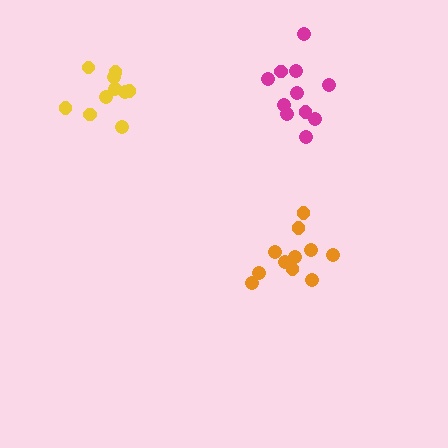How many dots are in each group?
Group 1: 11 dots, Group 2: 10 dots, Group 3: 11 dots (32 total).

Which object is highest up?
The magenta cluster is topmost.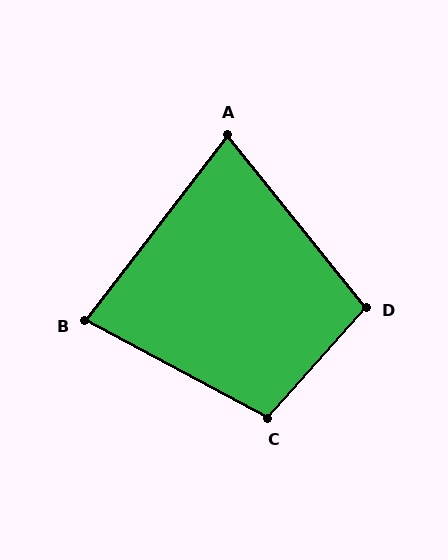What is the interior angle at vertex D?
Approximately 99 degrees (obtuse).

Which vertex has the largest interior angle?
C, at approximately 103 degrees.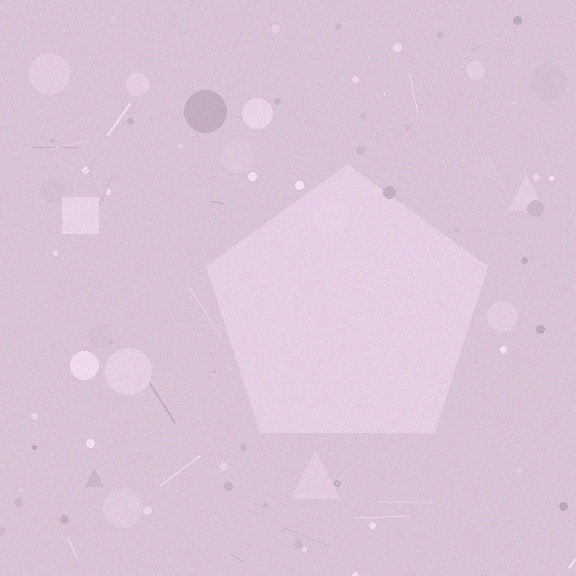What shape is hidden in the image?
A pentagon is hidden in the image.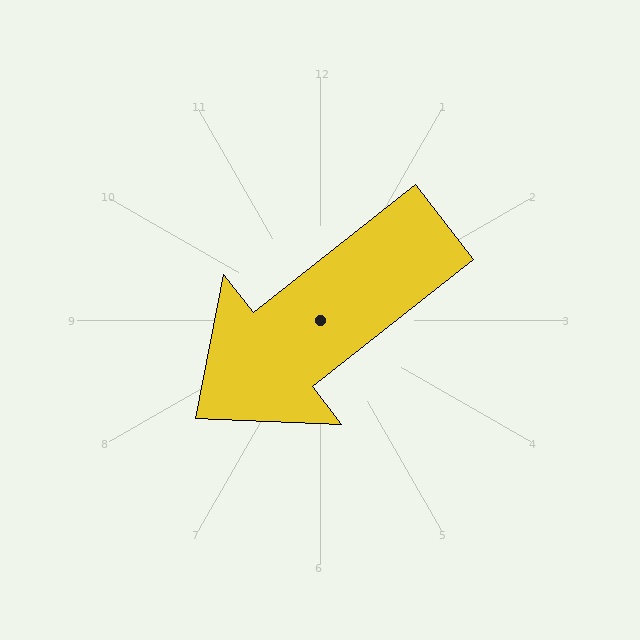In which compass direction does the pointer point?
Southwest.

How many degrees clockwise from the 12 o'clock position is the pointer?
Approximately 232 degrees.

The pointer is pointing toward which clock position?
Roughly 8 o'clock.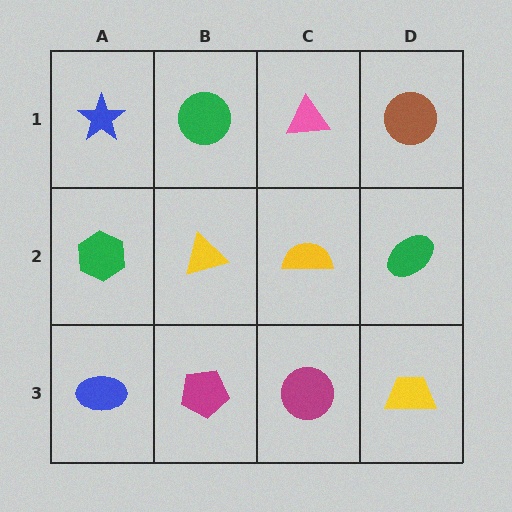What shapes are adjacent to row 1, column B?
A yellow triangle (row 2, column B), a blue star (row 1, column A), a pink triangle (row 1, column C).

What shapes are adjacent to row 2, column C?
A pink triangle (row 1, column C), a magenta circle (row 3, column C), a yellow triangle (row 2, column B), a green ellipse (row 2, column D).